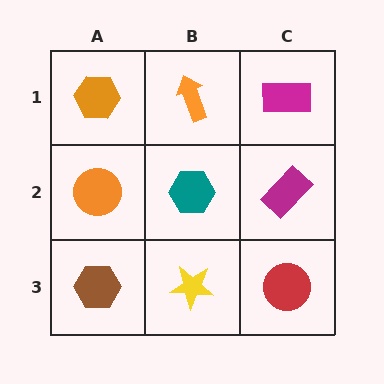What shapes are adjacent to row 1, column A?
An orange circle (row 2, column A), an orange arrow (row 1, column B).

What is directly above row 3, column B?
A teal hexagon.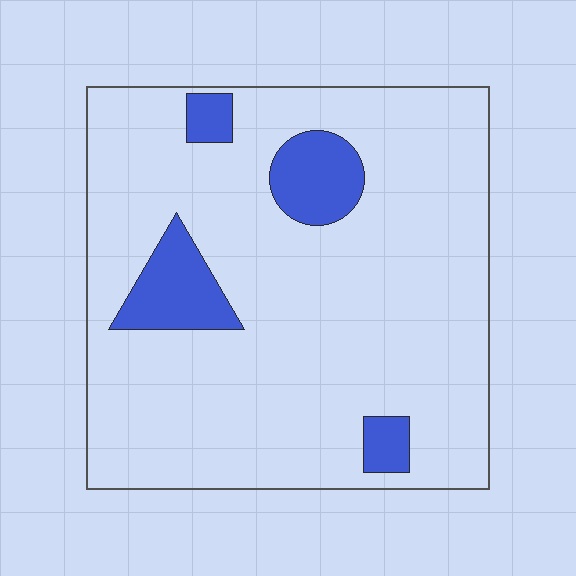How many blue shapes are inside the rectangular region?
4.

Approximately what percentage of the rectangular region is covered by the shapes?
Approximately 10%.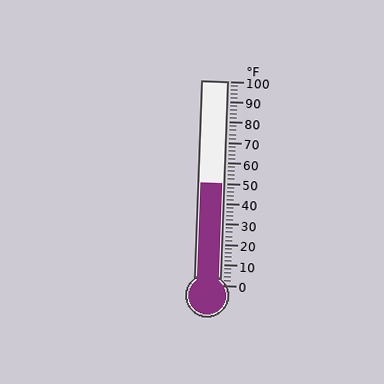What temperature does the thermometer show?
The thermometer shows approximately 50°F.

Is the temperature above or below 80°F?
The temperature is below 80°F.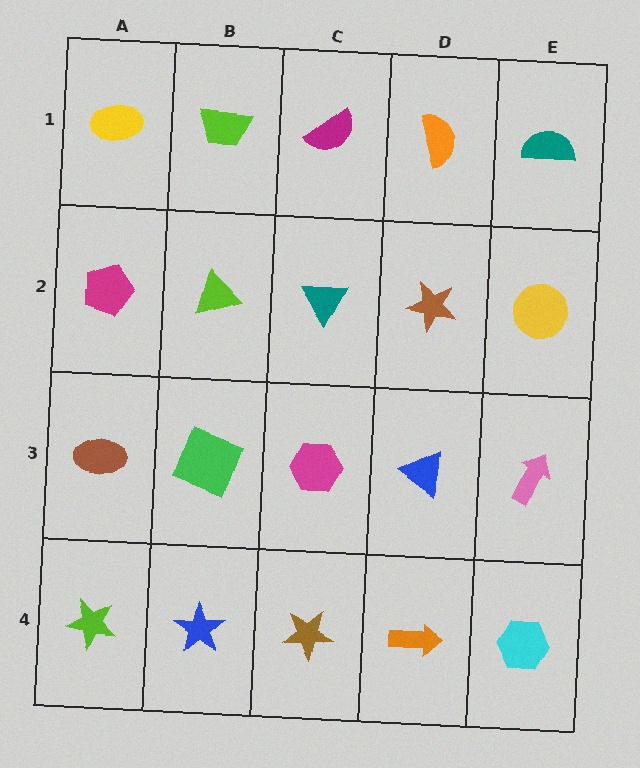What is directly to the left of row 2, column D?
A teal triangle.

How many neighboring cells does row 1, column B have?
3.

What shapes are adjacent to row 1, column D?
A brown star (row 2, column D), a magenta semicircle (row 1, column C), a teal semicircle (row 1, column E).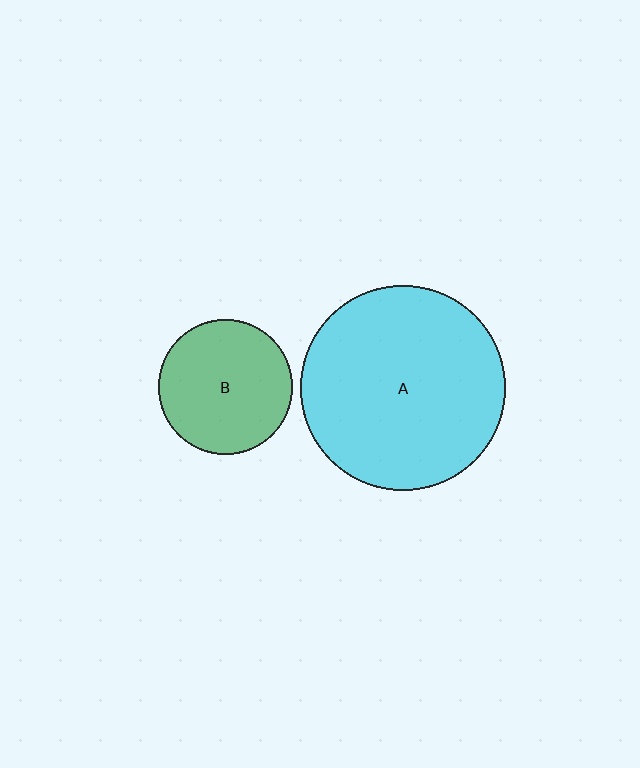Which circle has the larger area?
Circle A (cyan).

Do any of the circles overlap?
No, none of the circles overlap.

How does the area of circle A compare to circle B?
Approximately 2.3 times.